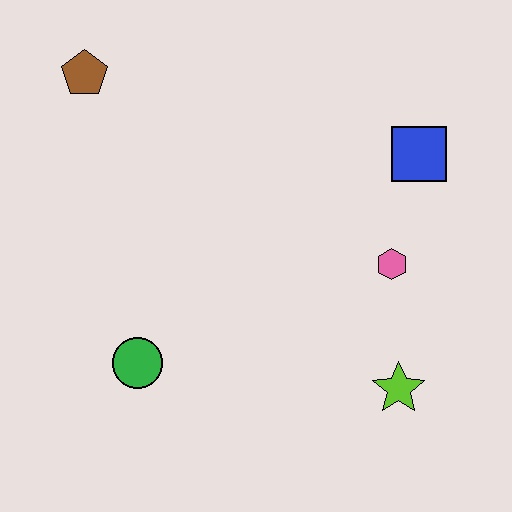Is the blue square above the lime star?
Yes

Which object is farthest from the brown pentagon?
The lime star is farthest from the brown pentagon.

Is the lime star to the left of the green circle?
No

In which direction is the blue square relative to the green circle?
The blue square is to the right of the green circle.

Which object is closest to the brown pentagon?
The green circle is closest to the brown pentagon.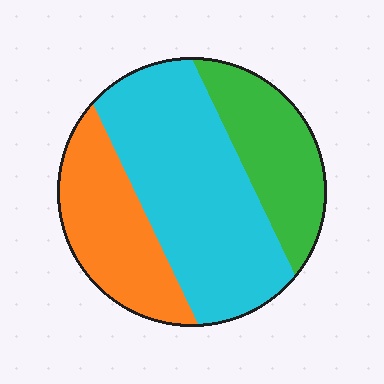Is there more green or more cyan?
Cyan.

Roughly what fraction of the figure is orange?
Orange covers 26% of the figure.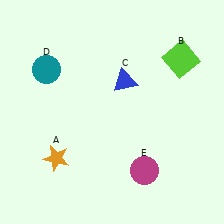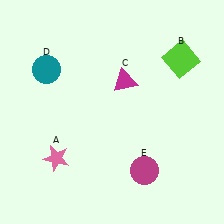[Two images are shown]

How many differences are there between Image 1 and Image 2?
There are 2 differences between the two images.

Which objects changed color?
A changed from orange to pink. C changed from blue to magenta.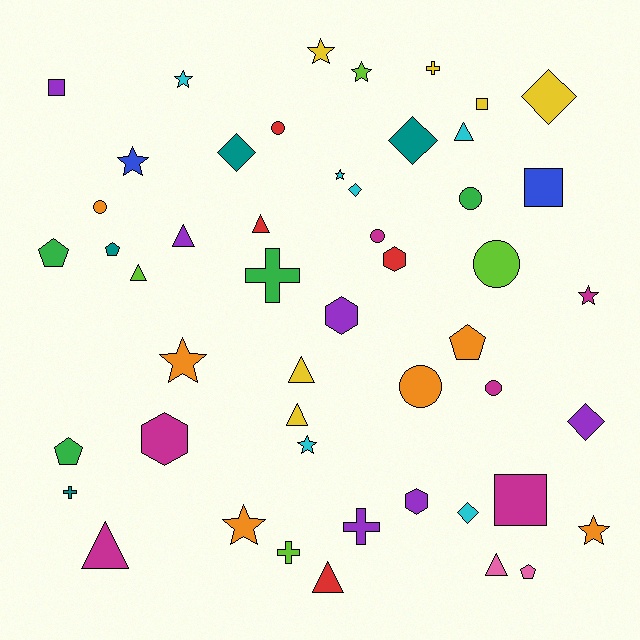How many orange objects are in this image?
There are 6 orange objects.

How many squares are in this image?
There are 4 squares.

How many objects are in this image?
There are 50 objects.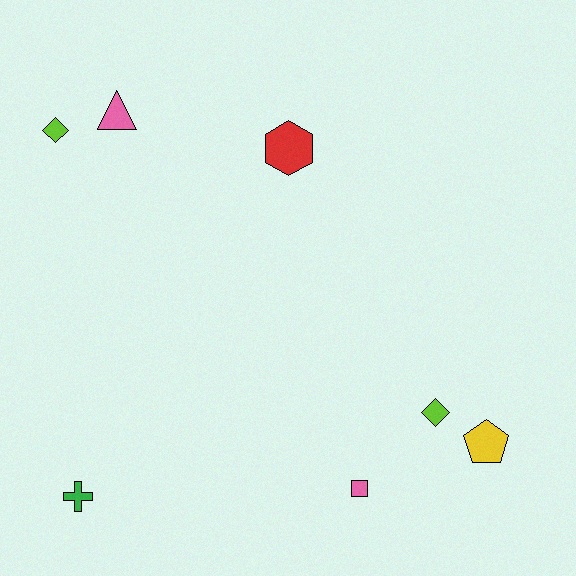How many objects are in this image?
There are 7 objects.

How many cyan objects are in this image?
There are no cyan objects.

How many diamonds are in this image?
There are 2 diamonds.